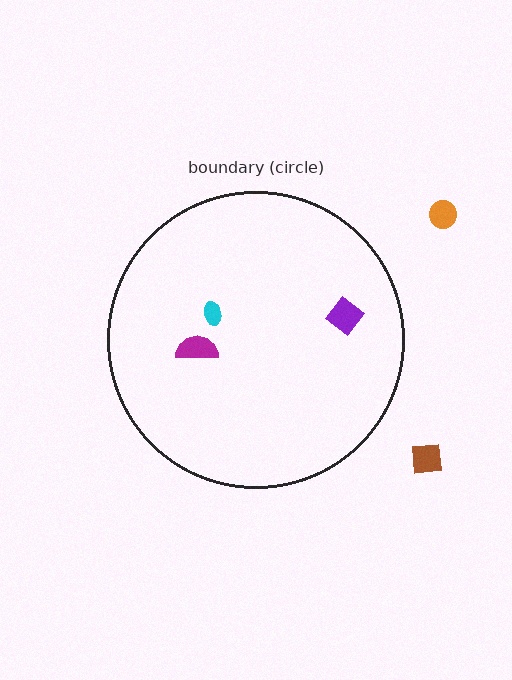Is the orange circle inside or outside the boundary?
Outside.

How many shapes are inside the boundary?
3 inside, 2 outside.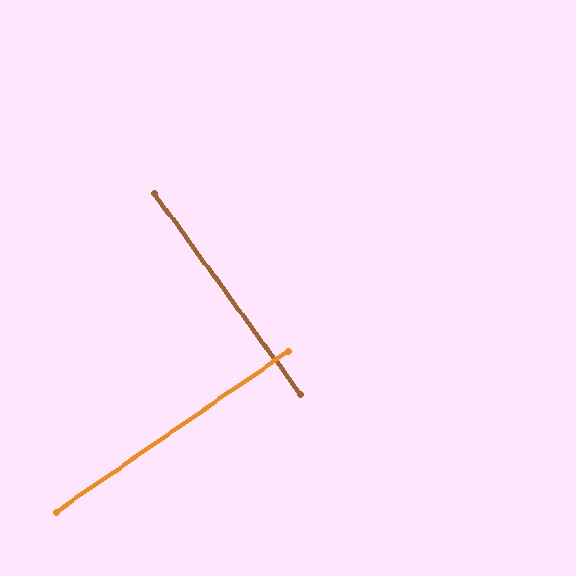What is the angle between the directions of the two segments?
Approximately 89 degrees.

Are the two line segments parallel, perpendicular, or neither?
Perpendicular — they meet at approximately 89°.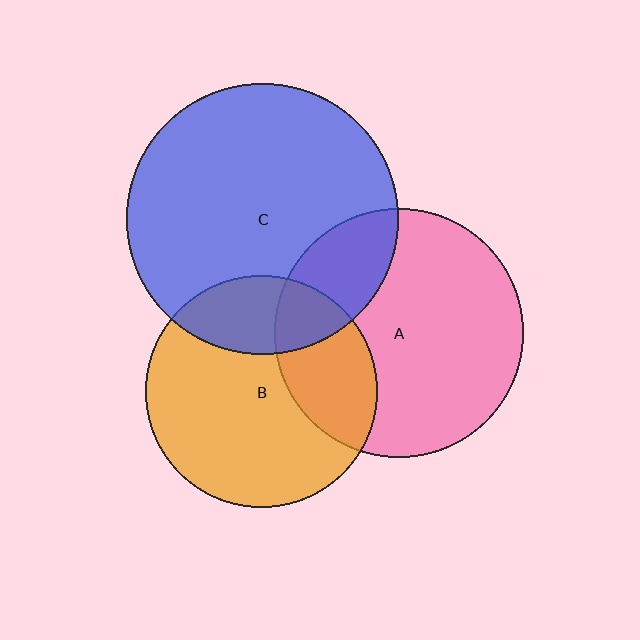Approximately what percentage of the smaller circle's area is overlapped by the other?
Approximately 30%.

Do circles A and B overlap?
Yes.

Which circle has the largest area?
Circle C (blue).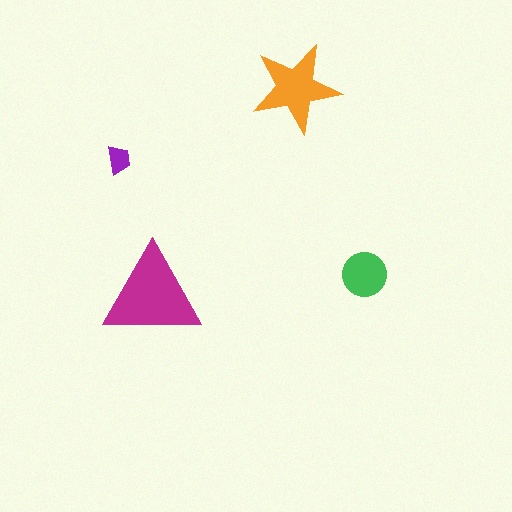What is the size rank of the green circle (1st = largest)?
3rd.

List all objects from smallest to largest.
The purple trapezoid, the green circle, the orange star, the magenta triangle.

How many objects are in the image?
There are 4 objects in the image.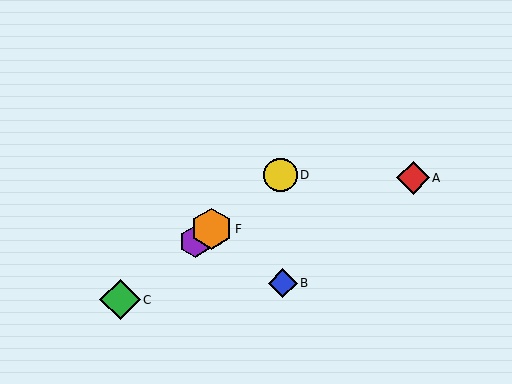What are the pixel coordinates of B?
Object B is at (283, 283).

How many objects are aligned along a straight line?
4 objects (C, D, E, F) are aligned along a straight line.